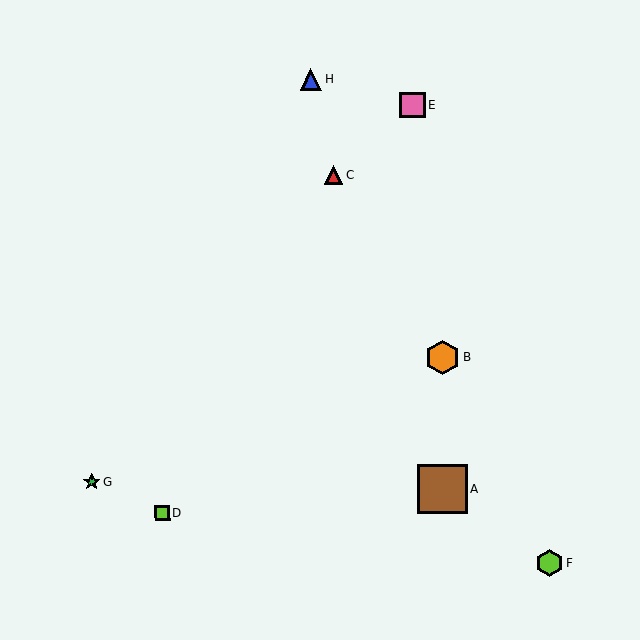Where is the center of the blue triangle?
The center of the blue triangle is at (311, 79).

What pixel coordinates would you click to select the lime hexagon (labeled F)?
Click at (549, 564) to select the lime hexagon F.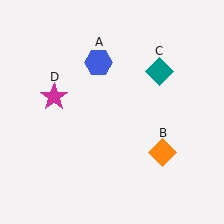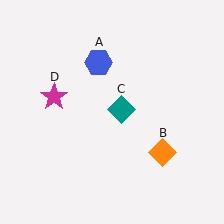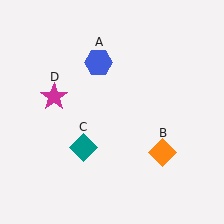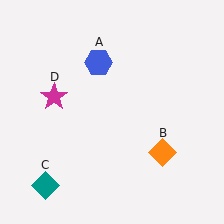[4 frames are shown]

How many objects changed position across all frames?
1 object changed position: teal diamond (object C).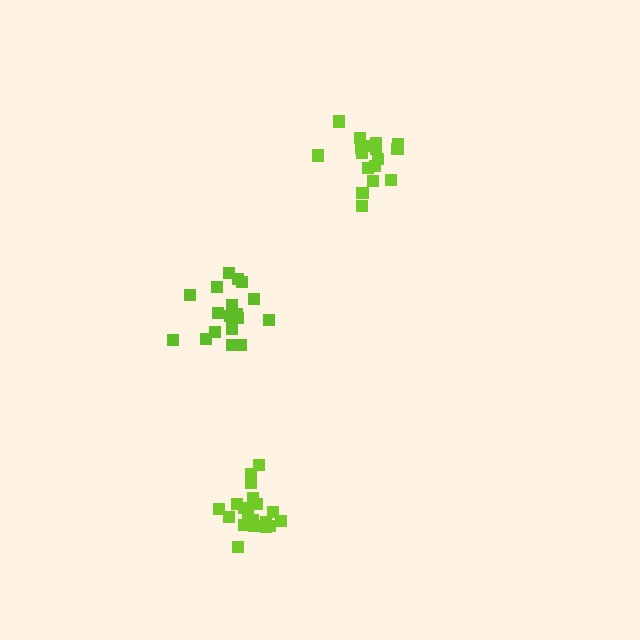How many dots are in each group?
Group 1: 20 dots, Group 2: 17 dots, Group 3: 18 dots (55 total).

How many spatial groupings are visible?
There are 3 spatial groupings.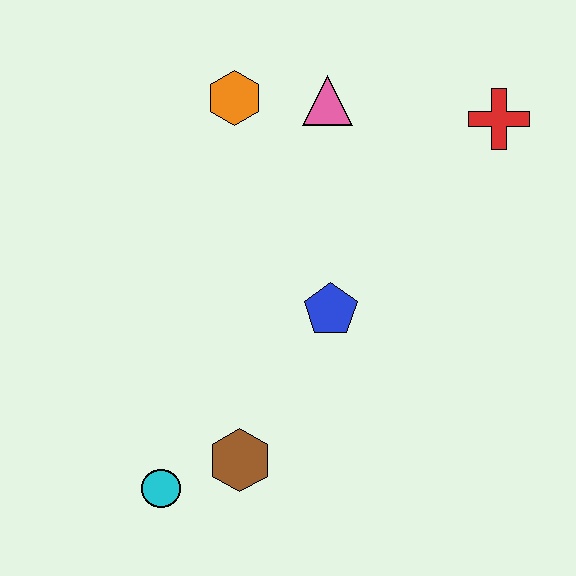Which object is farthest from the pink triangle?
The cyan circle is farthest from the pink triangle.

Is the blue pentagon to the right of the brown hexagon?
Yes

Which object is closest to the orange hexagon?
The pink triangle is closest to the orange hexagon.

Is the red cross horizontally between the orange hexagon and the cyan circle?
No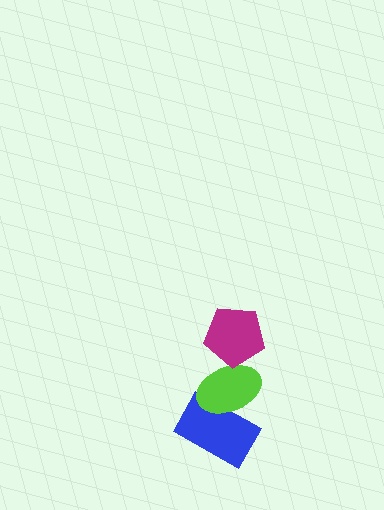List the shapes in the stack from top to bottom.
From top to bottom: the magenta pentagon, the lime ellipse, the blue rectangle.